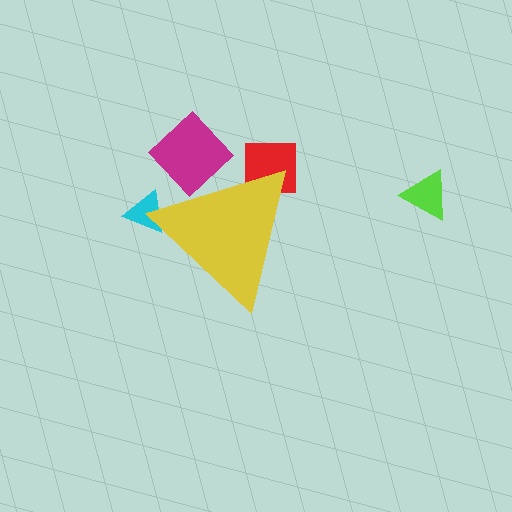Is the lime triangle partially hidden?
No, the lime triangle is fully visible.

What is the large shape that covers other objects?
A yellow triangle.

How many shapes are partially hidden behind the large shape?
3 shapes are partially hidden.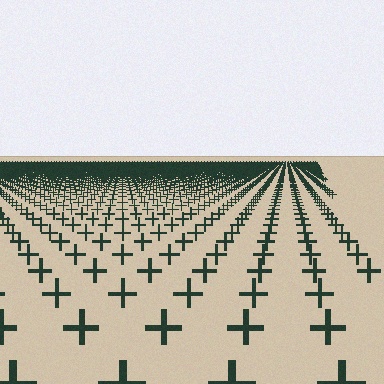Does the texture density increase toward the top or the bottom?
Density increases toward the top.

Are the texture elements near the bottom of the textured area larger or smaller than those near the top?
Larger. Near the bottom, elements are closer to the viewer and appear at a bigger on-screen size.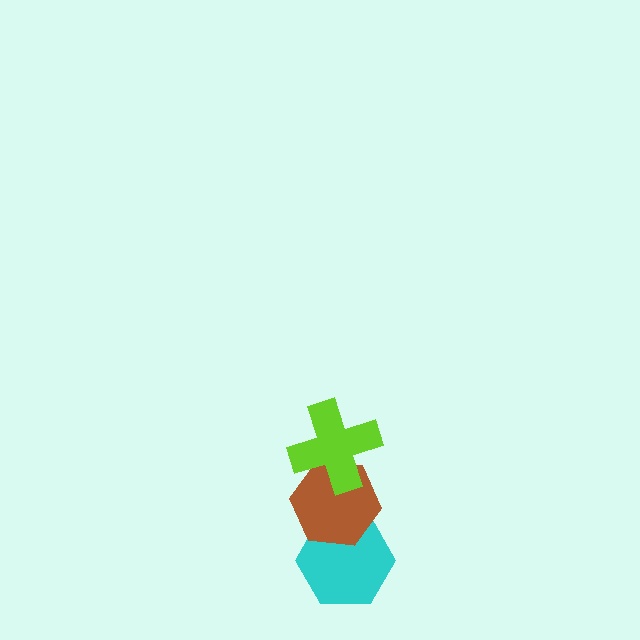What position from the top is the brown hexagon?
The brown hexagon is 2nd from the top.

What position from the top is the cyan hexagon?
The cyan hexagon is 3rd from the top.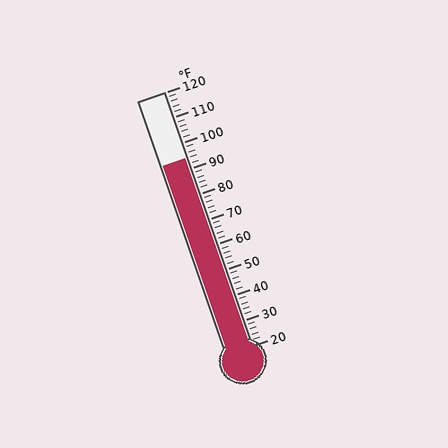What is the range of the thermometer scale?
The thermometer scale ranges from 20°F to 120°F.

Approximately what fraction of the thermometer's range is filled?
The thermometer is filled to approximately 75% of its range.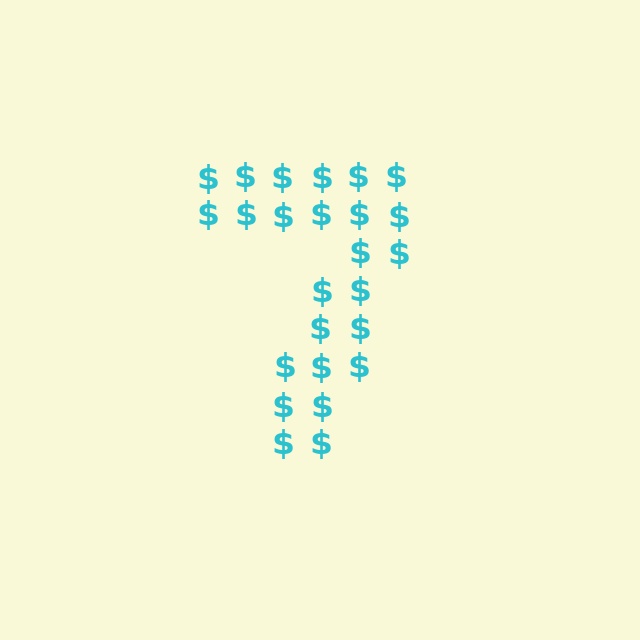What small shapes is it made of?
It is made of small dollar signs.